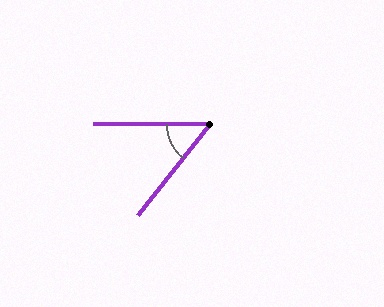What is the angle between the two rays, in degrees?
Approximately 52 degrees.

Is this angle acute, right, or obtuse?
It is acute.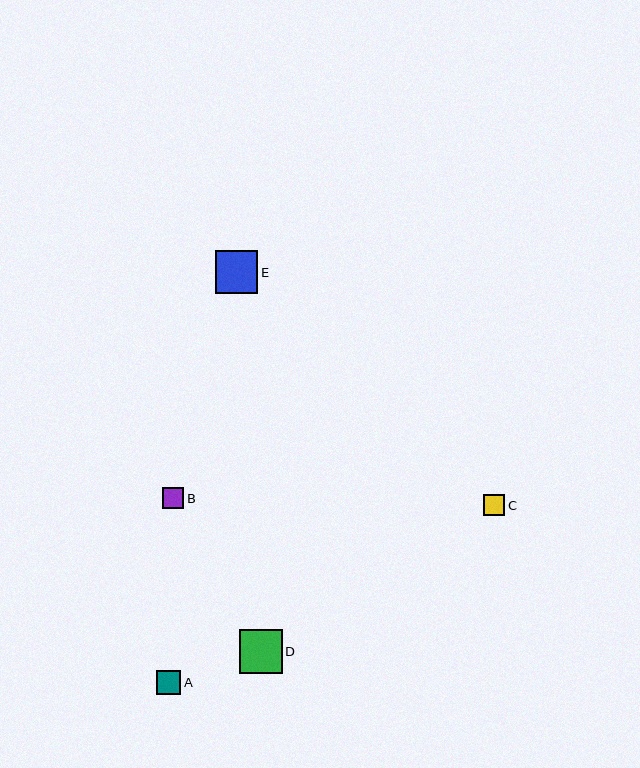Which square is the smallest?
Square C is the smallest with a size of approximately 21 pixels.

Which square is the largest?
Square D is the largest with a size of approximately 43 pixels.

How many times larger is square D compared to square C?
Square D is approximately 2.1 times the size of square C.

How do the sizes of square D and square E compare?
Square D and square E are approximately the same size.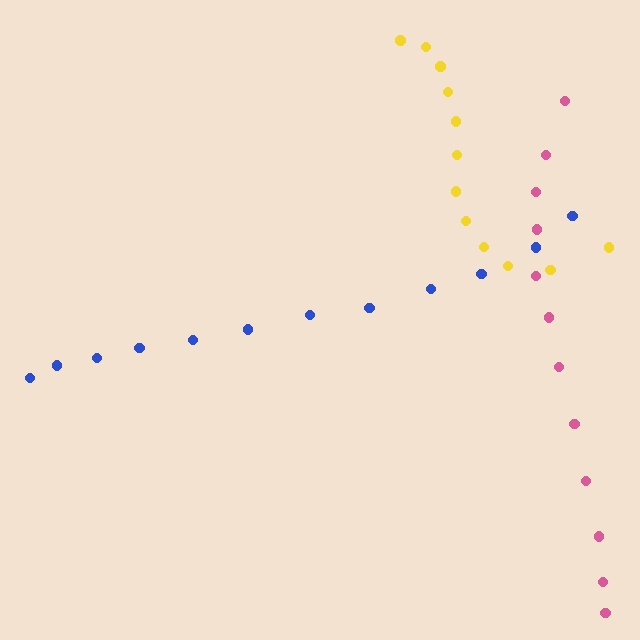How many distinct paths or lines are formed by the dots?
There are 3 distinct paths.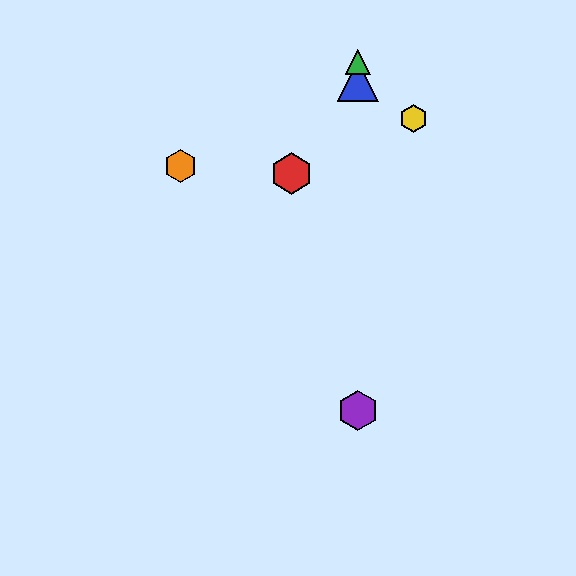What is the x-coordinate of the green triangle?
The green triangle is at x≈358.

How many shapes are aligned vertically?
3 shapes (the blue triangle, the green triangle, the purple hexagon) are aligned vertically.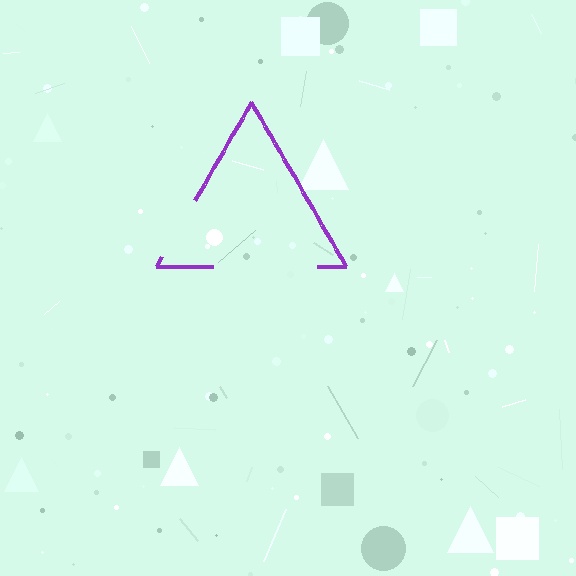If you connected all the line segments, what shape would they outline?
They would outline a triangle.